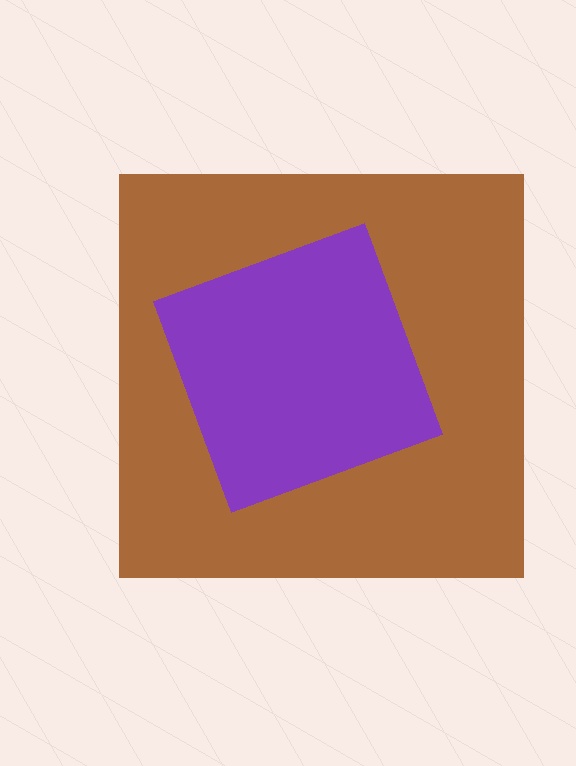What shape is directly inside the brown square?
The purple diamond.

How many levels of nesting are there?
2.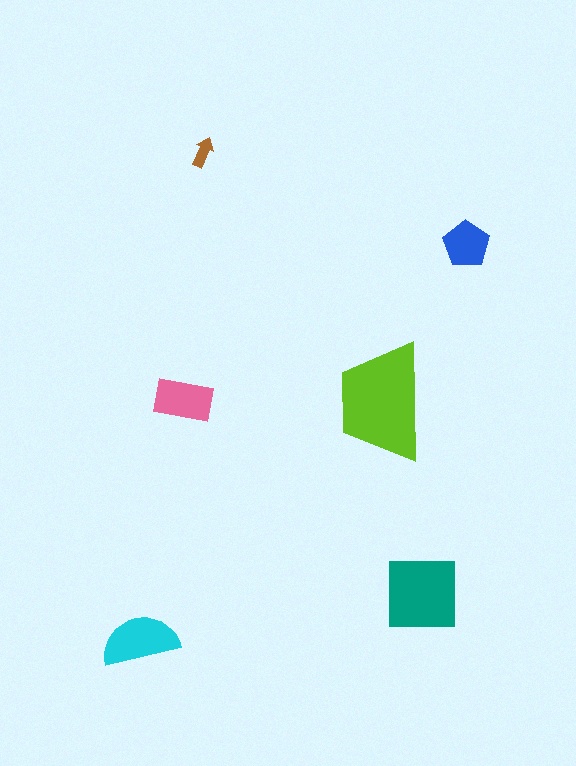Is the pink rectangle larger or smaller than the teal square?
Smaller.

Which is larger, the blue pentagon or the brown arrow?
The blue pentagon.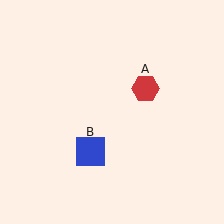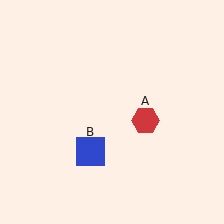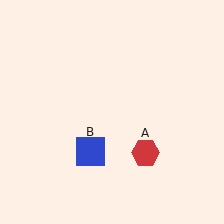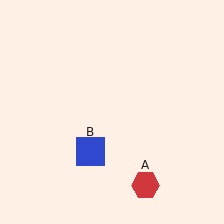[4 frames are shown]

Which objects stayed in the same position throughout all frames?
Blue square (object B) remained stationary.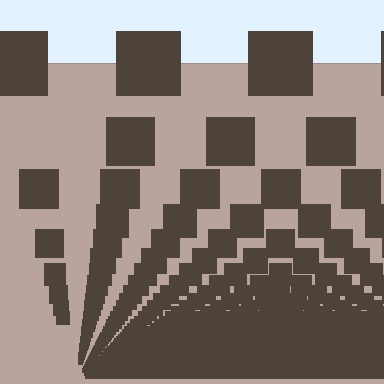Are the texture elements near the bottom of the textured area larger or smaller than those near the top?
Smaller. The gradient is inverted — elements near the bottom are smaller and denser.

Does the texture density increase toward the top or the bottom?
Density increases toward the bottom.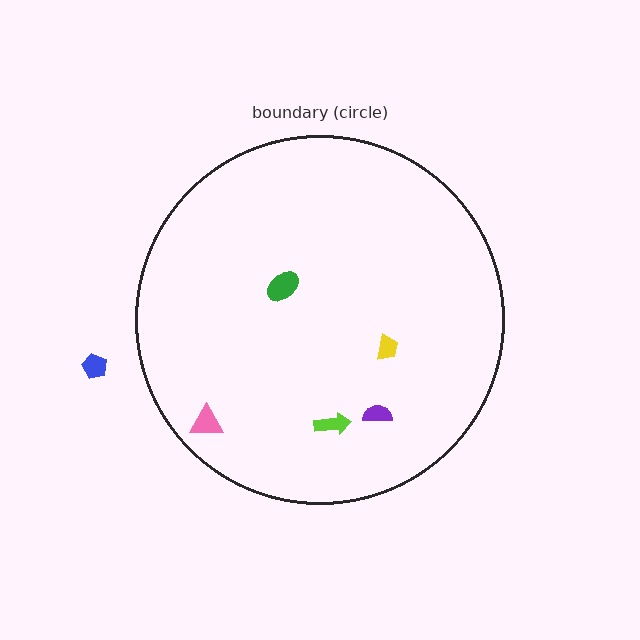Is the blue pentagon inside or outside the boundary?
Outside.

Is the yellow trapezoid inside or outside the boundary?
Inside.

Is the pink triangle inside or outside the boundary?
Inside.